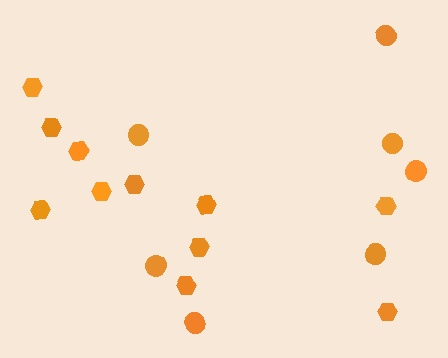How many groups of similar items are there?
There are 2 groups: one group of hexagons (11) and one group of circles (7).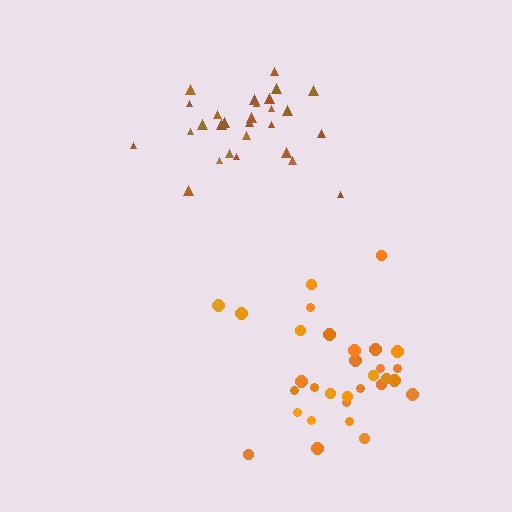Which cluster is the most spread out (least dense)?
Brown.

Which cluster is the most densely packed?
Orange.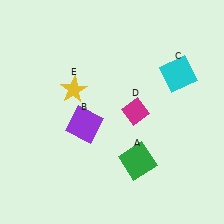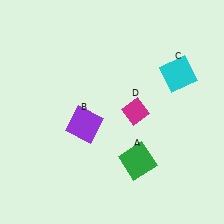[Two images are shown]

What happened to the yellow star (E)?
The yellow star (E) was removed in Image 2. It was in the top-left area of Image 1.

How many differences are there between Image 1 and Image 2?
There is 1 difference between the two images.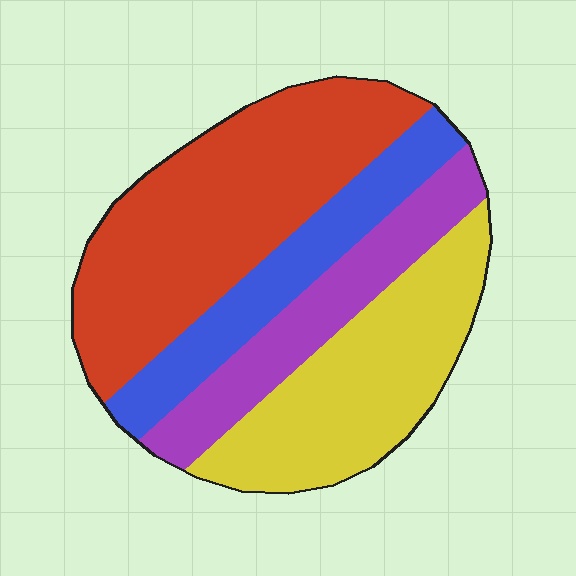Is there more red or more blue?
Red.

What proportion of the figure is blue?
Blue covers 17% of the figure.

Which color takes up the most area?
Red, at roughly 40%.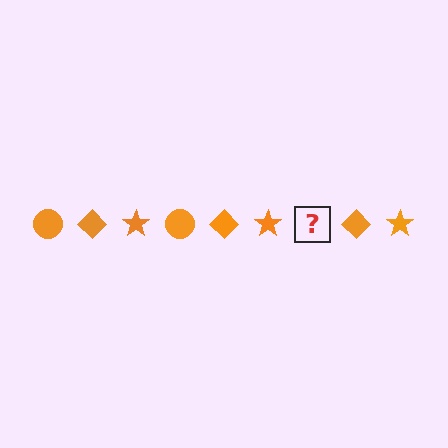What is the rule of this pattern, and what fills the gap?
The rule is that the pattern cycles through circle, diamond, star shapes in orange. The gap should be filled with an orange circle.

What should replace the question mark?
The question mark should be replaced with an orange circle.